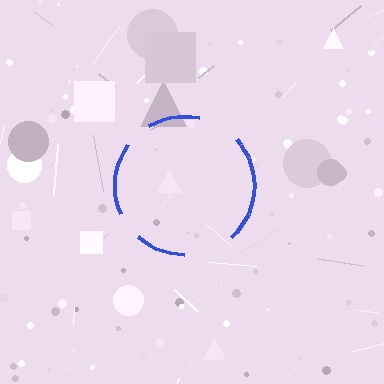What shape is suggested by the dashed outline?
The dashed outline suggests a circle.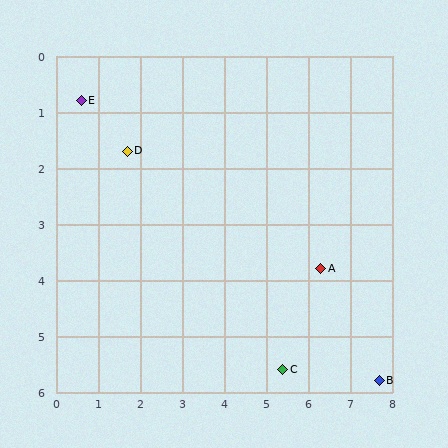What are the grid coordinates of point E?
Point E is at approximately (0.6, 0.8).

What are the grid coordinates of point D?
Point D is at approximately (1.7, 1.7).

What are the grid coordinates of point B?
Point B is at approximately (7.7, 5.8).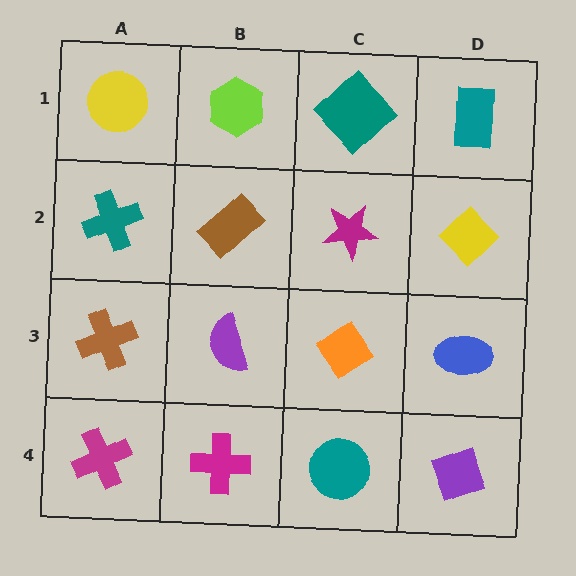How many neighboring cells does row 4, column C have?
3.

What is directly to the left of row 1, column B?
A yellow circle.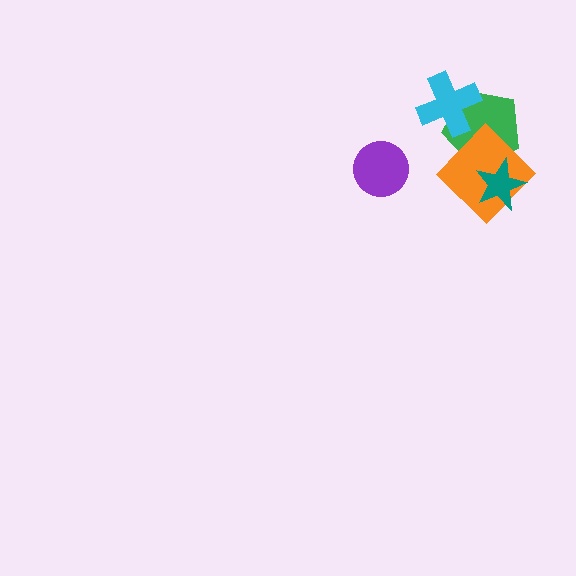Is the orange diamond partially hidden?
Yes, it is partially covered by another shape.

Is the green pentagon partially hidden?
Yes, it is partially covered by another shape.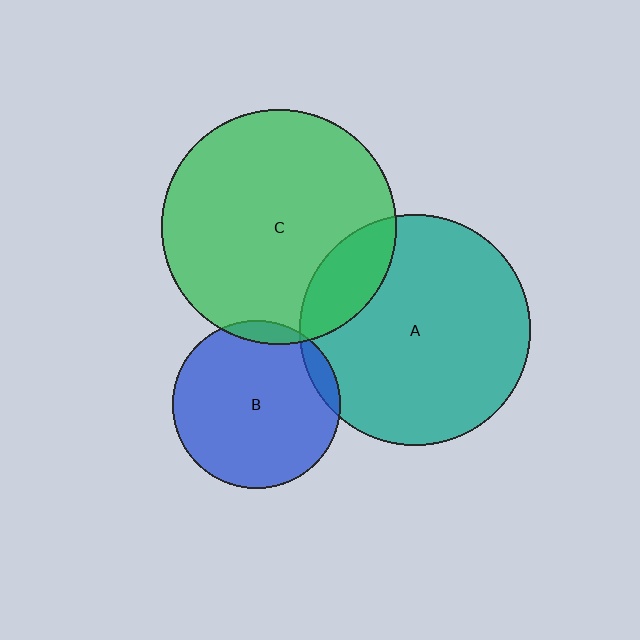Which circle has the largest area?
Circle C (green).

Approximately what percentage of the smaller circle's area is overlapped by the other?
Approximately 5%.